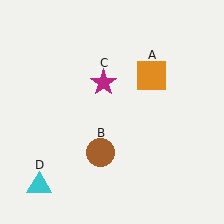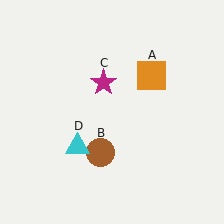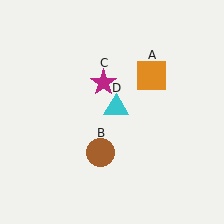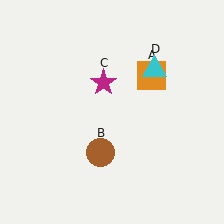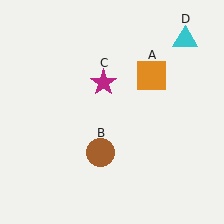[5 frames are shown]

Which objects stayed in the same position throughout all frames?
Orange square (object A) and brown circle (object B) and magenta star (object C) remained stationary.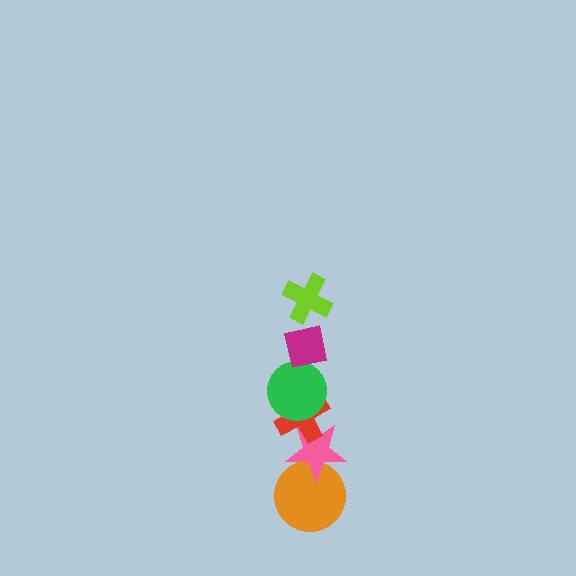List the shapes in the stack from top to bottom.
From top to bottom: the lime cross, the magenta square, the green circle, the red cross, the pink star, the orange circle.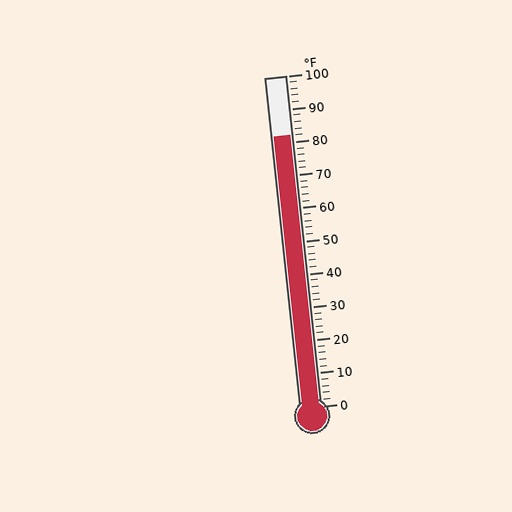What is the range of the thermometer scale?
The thermometer scale ranges from 0°F to 100°F.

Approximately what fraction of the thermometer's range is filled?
The thermometer is filled to approximately 80% of its range.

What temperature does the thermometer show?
The thermometer shows approximately 82°F.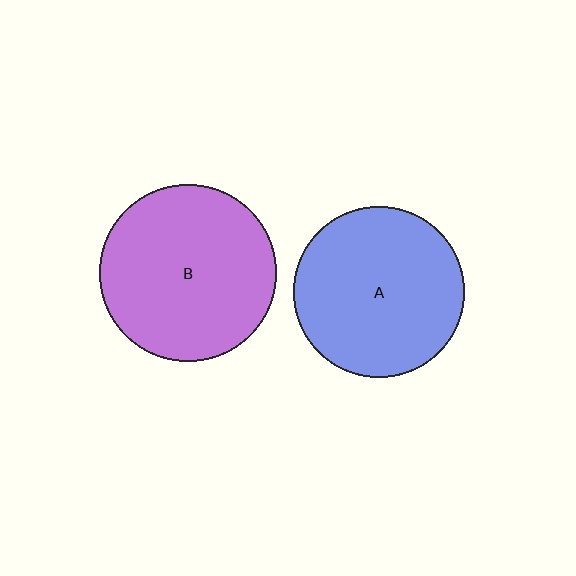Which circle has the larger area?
Circle B (purple).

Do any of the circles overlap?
No, none of the circles overlap.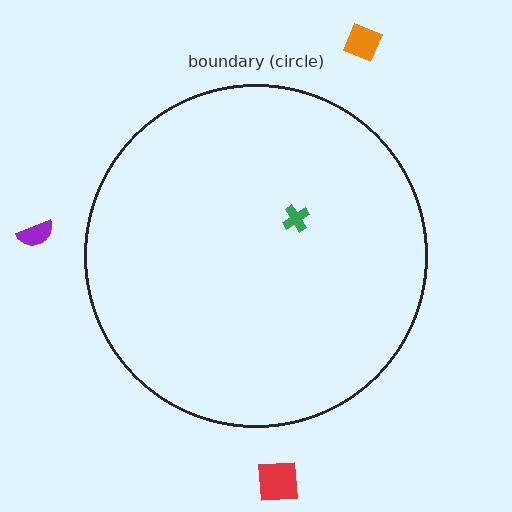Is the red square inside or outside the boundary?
Outside.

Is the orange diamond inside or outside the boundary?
Outside.